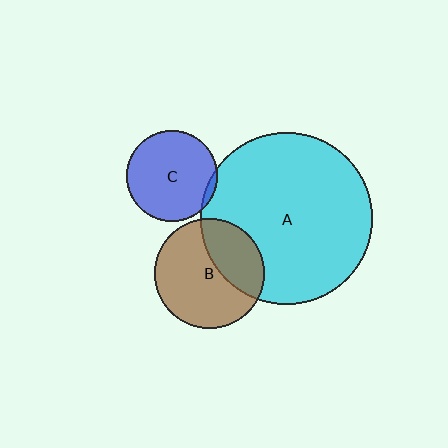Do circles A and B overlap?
Yes.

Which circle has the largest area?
Circle A (cyan).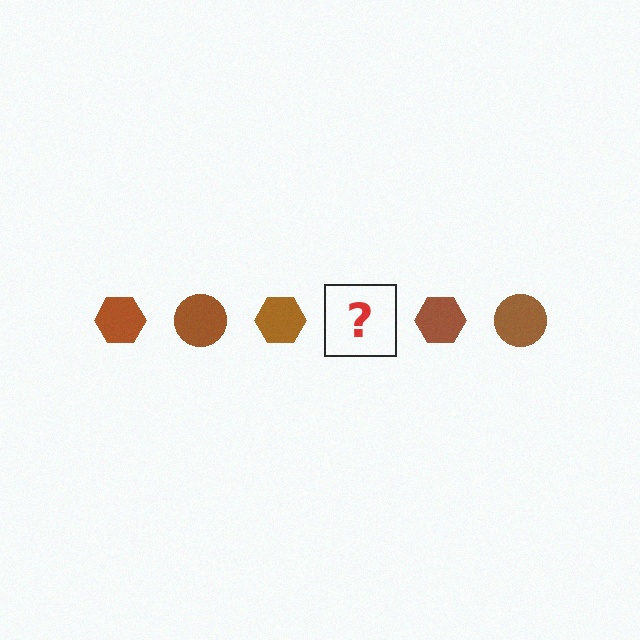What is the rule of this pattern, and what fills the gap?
The rule is that the pattern cycles through hexagon, circle shapes in brown. The gap should be filled with a brown circle.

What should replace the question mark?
The question mark should be replaced with a brown circle.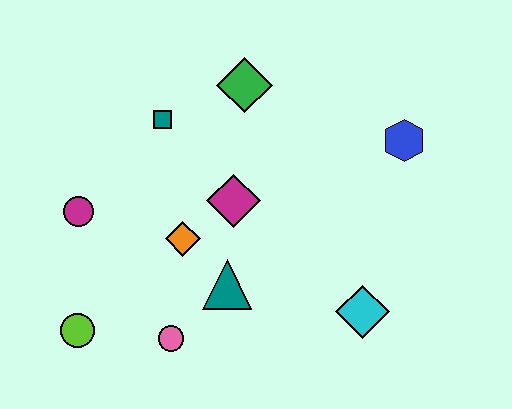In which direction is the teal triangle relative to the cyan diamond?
The teal triangle is to the left of the cyan diamond.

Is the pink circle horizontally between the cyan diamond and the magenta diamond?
No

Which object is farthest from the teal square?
The cyan diamond is farthest from the teal square.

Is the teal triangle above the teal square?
No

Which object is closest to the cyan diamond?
The teal triangle is closest to the cyan diamond.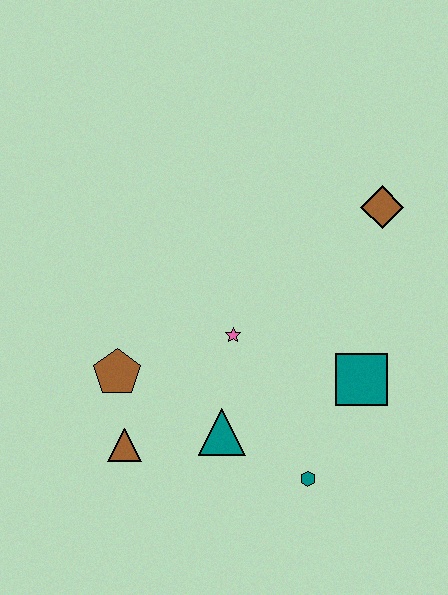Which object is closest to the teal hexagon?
The teal triangle is closest to the teal hexagon.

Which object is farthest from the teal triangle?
The brown diamond is farthest from the teal triangle.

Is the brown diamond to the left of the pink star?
No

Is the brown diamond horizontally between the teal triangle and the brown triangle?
No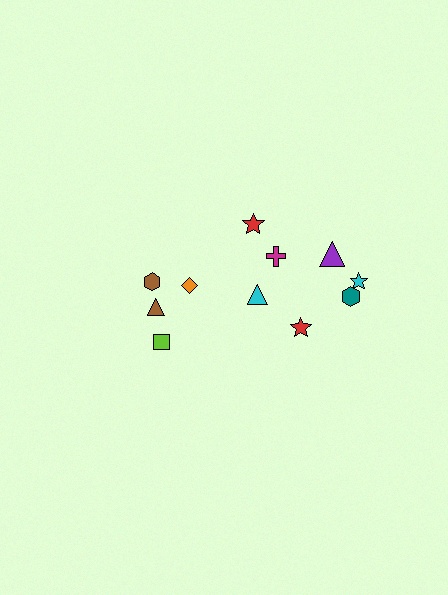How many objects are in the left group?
There are 4 objects.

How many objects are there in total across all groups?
There are 11 objects.